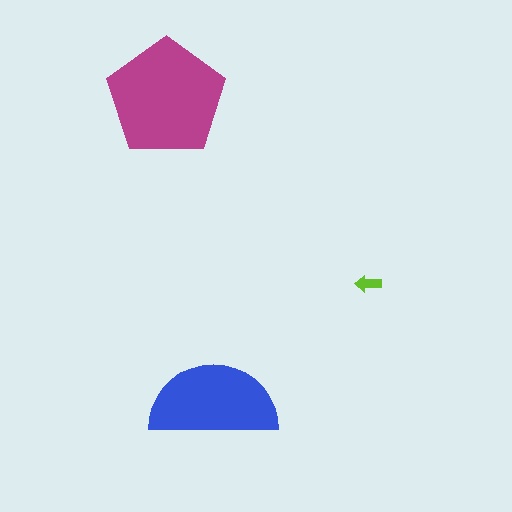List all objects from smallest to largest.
The lime arrow, the blue semicircle, the magenta pentagon.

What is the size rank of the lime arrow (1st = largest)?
3rd.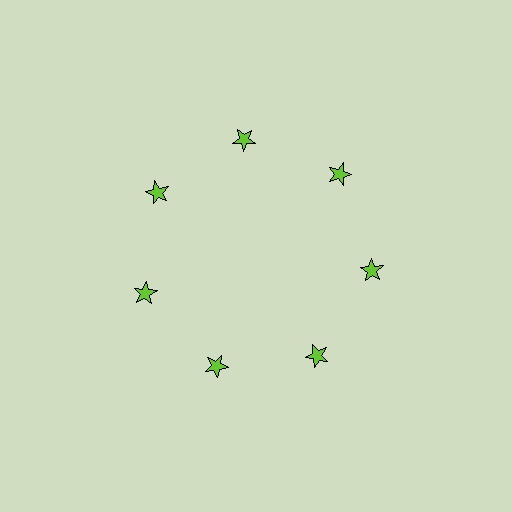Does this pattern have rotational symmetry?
Yes, this pattern has 7-fold rotational symmetry. It looks the same after rotating 51 degrees around the center.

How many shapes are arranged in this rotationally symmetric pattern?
There are 7 shapes, arranged in 7 groups of 1.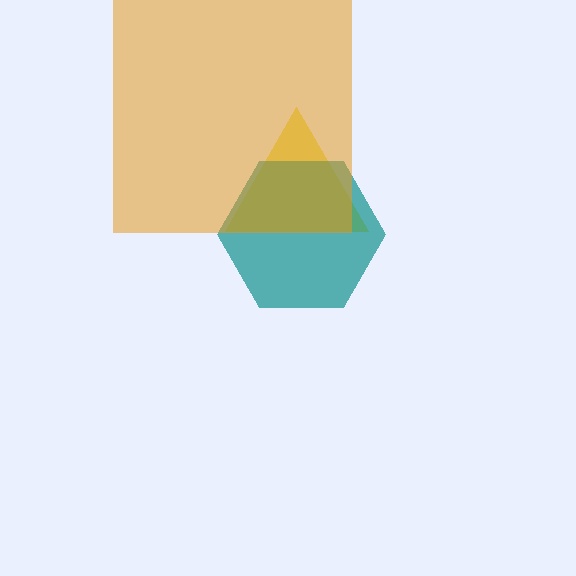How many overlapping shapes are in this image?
There are 3 overlapping shapes in the image.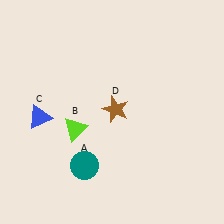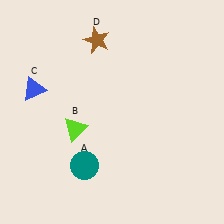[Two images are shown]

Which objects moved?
The objects that moved are: the blue triangle (C), the brown star (D).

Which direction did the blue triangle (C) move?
The blue triangle (C) moved up.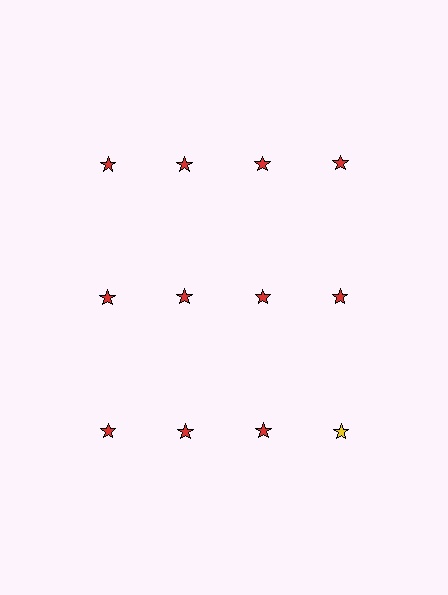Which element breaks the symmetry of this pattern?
The yellow star in the third row, second from right column breaks the symmetry. All other shapes are red stars.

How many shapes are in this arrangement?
There are 12 shapes arranged in a grid pattern.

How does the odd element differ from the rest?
It has a different color: yellow instead of red.